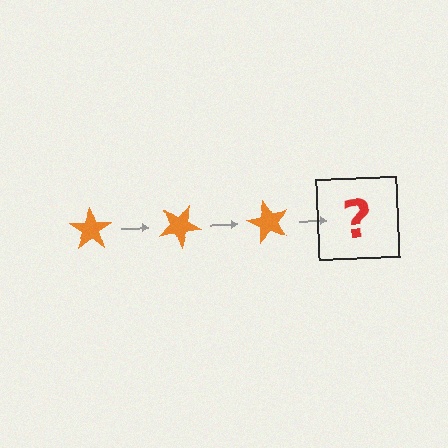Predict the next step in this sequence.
The next step is an orange star rotated 90 degrees.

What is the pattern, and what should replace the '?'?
The pattern is that the star rotates 30 degrees each step. The '?' should be an orange star rotated 90 degrees.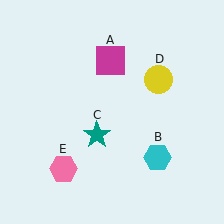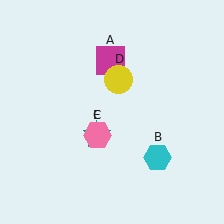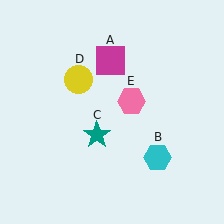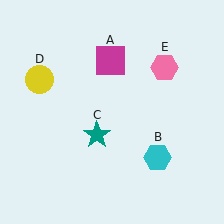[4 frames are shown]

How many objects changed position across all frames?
2 objects changed position: yellow circle (object D), pink hexagon (object E).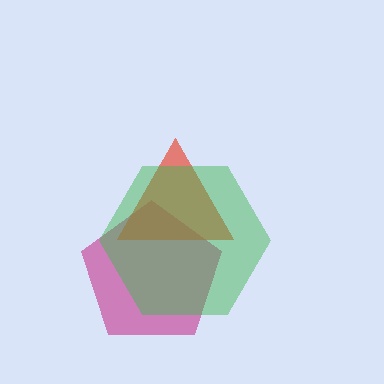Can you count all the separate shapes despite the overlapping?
Yes, there are 3 separate shapes.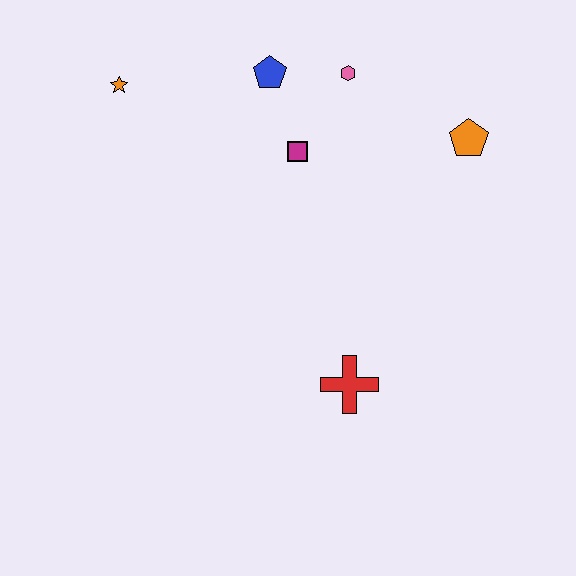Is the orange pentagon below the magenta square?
No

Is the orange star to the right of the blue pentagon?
No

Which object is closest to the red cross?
The magenta square is closest to the red cross.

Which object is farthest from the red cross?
The orange star is farthest from the red cross.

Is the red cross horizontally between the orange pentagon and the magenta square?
Yes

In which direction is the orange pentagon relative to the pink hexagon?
The orange pentagon is to the right of the pink hexagon.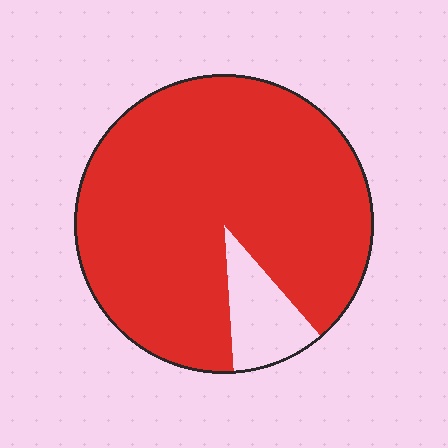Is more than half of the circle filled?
Yes.